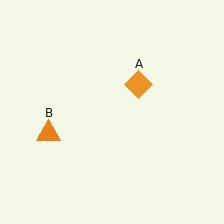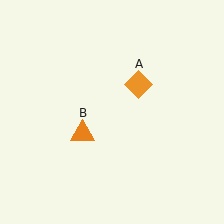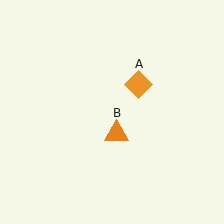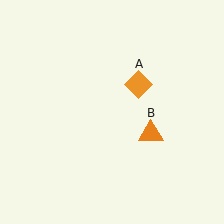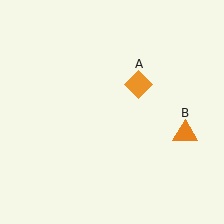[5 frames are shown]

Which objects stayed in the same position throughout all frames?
Orange diamond (object A) remained stationary.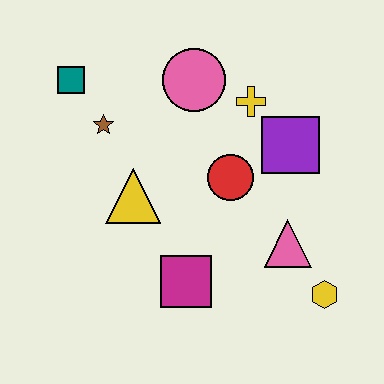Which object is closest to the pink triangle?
The yellow hexagon is closest to the pink triangle.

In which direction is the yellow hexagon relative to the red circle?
The yellow hexagon is below the red circle.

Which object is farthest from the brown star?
The yellow hexagon is farthest from the brown star.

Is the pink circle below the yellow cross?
No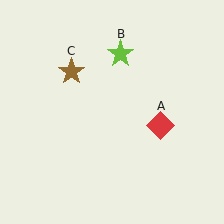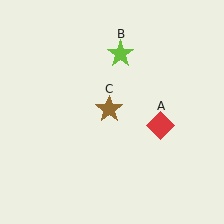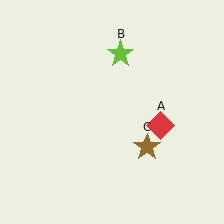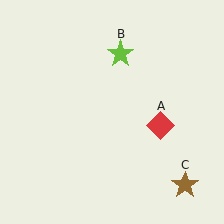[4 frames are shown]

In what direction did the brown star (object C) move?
The brown star (object C) moved down and to the right.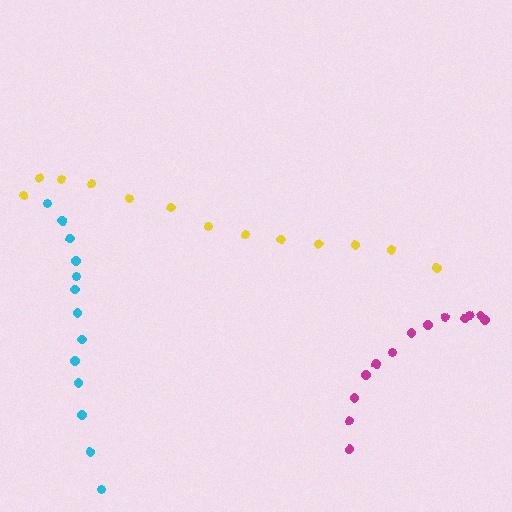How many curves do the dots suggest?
There are 3 distinct paths.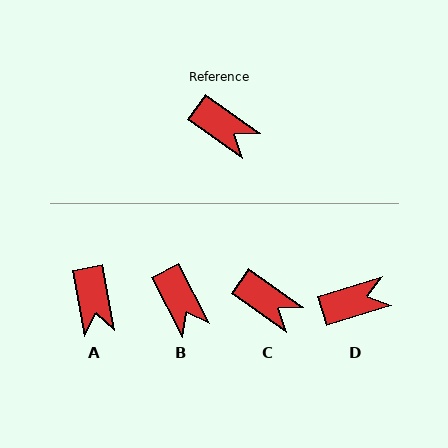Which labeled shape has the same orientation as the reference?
C.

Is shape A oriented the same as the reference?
No, it is off by about 44 degrees.